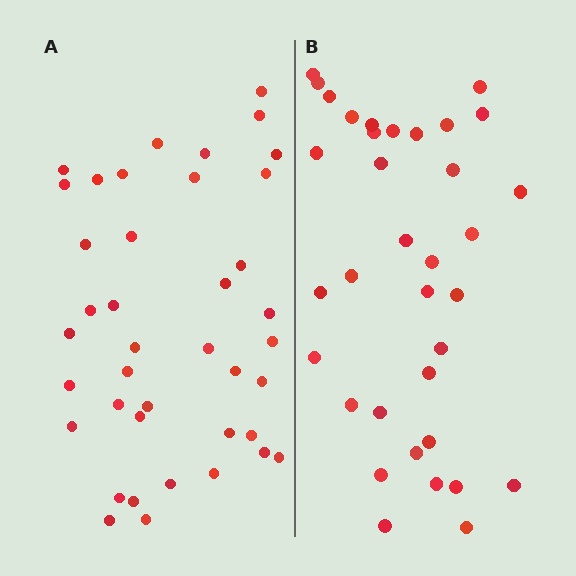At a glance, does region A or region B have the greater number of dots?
Region A (the left region) has more dots.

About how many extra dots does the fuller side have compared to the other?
Region A has about 5 more dots than region B.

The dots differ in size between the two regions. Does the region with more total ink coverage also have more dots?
No. Region B has more total ink coverage because its dots are larger, but region A actually contains more individual dots. Total area can be misleading — the number of items is what matters here.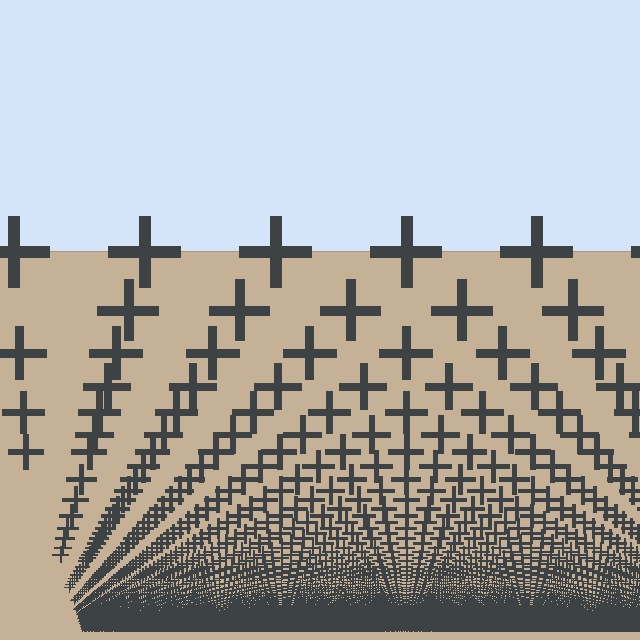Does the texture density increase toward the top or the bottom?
Density increases toward the bottom.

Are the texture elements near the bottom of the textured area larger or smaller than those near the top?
Smaller. The gradient is inverted — elements near the bottom are smaller and denser.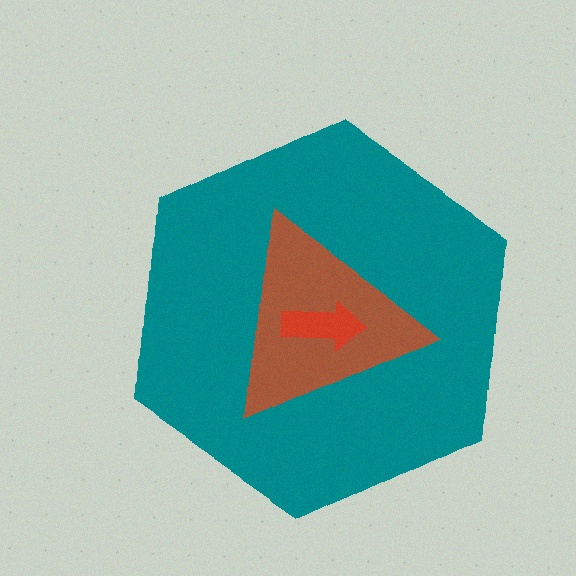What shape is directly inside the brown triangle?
The red arrow.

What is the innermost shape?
The red arrow.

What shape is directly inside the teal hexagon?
The brown triangle.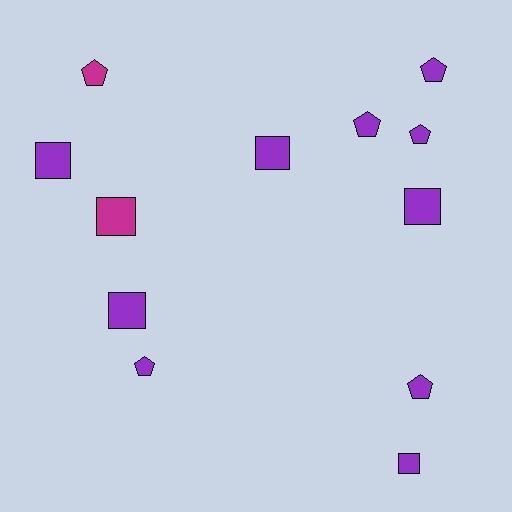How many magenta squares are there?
There is 1 magenta square.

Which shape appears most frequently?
Pentagon, with 6 objects.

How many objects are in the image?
There are 12 objects.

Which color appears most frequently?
Purple, with 10 objects.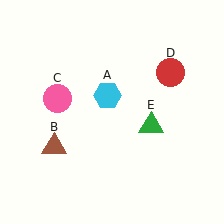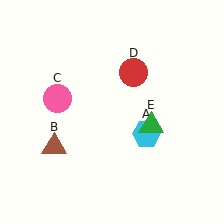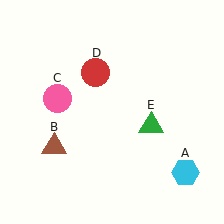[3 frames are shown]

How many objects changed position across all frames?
2 objects changed position: cyan hexagon (object A), red circle (object D).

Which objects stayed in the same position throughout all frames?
Brown triangle (object B) and pink circle (object C) and green triangle (object E) remained stationary.